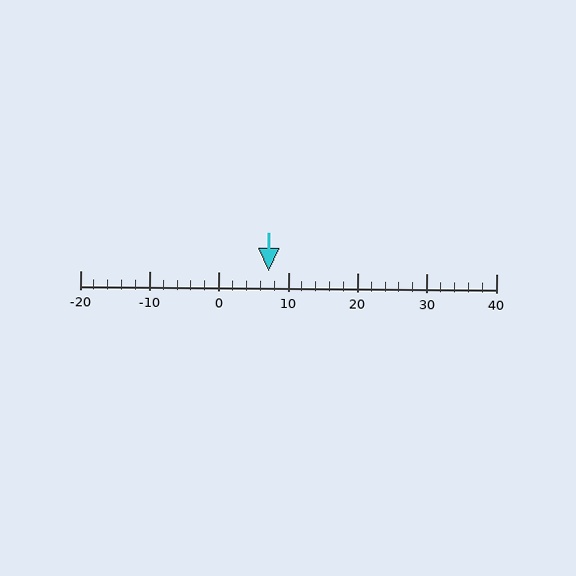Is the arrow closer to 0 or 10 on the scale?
The arrow is closer to 10.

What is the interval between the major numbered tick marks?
The major tick marks are spaced 10 units apart.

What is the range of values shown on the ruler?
The ruler shows values from -20 to 40.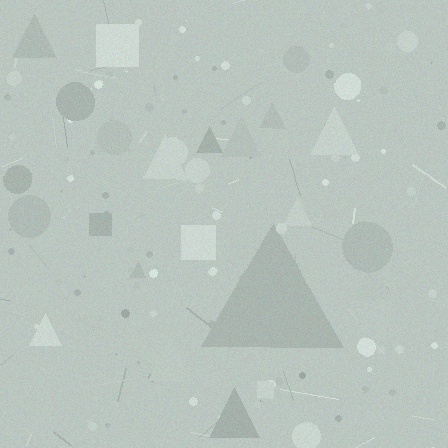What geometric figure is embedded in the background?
A triangle is embedded in the background.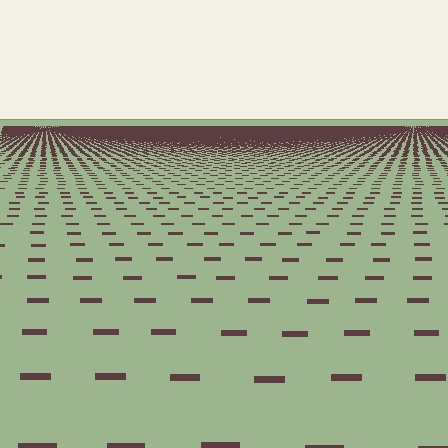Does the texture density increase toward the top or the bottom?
Density increases toward the top.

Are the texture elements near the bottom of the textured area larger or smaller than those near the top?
Larger. Near the bottom, elements are closer to the viewer and appear at a bigger on-screen size.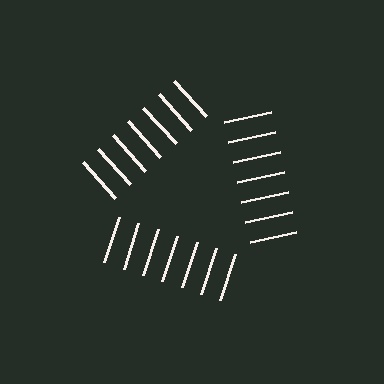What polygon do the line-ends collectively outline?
An illusory triangle — the line segments terminate on its edges but no continuous stroke is drawn.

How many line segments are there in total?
21 — 7 along each of the 3 edges.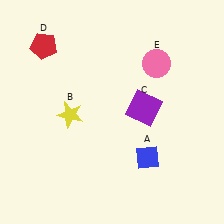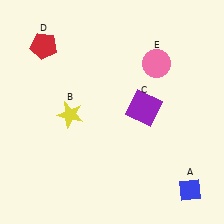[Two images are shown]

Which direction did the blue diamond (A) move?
The blue diamond (A) moved right.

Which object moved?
The blue diamond (A) moved right.